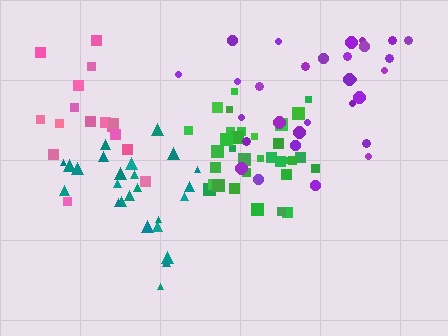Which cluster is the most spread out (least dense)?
Purple.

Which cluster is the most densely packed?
Green.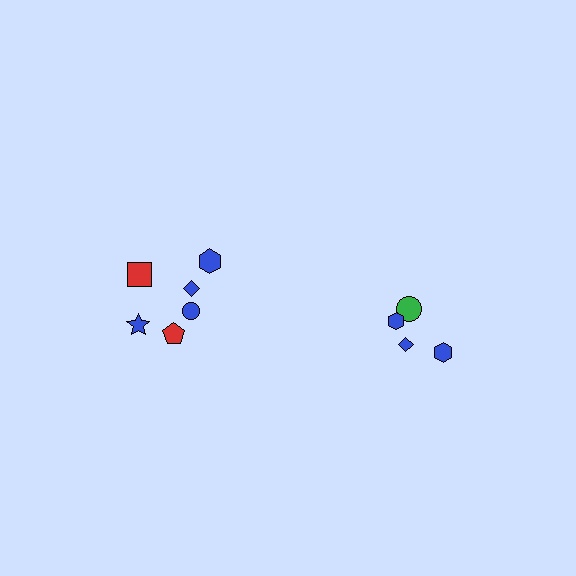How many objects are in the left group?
There are 6 objects.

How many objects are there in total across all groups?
There are 10 objects.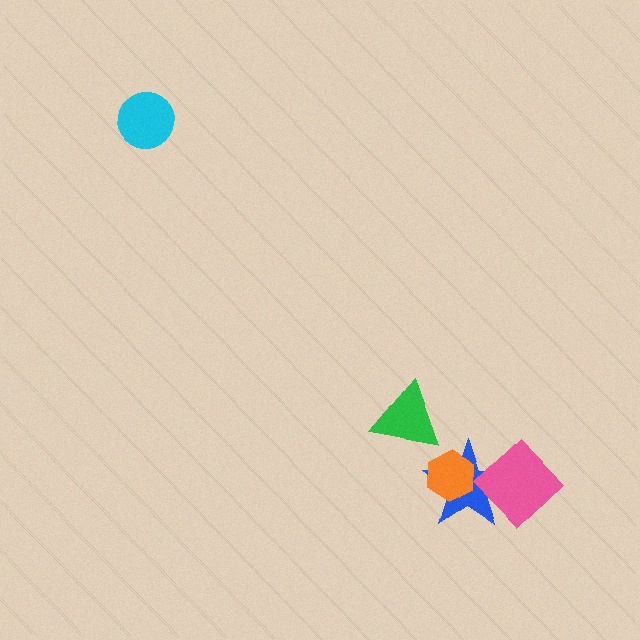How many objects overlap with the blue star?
2 objects overlap with the blue star.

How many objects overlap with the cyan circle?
0 objects overlap with the cyan circle.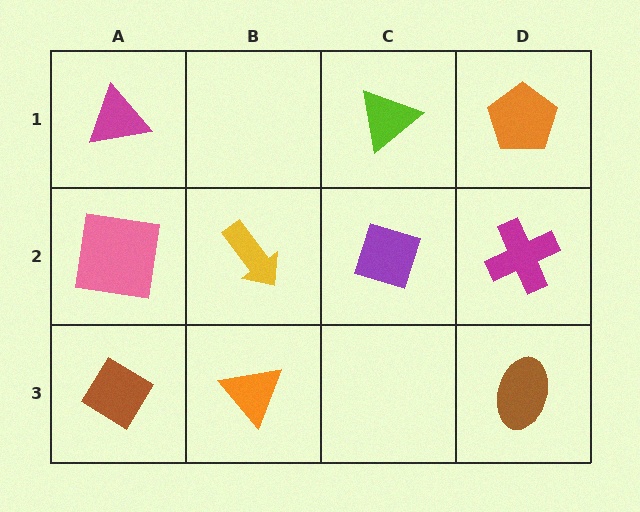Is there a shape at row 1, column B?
No, that cell is empty.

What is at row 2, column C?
A purple diamond.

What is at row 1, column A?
A magenta triangle.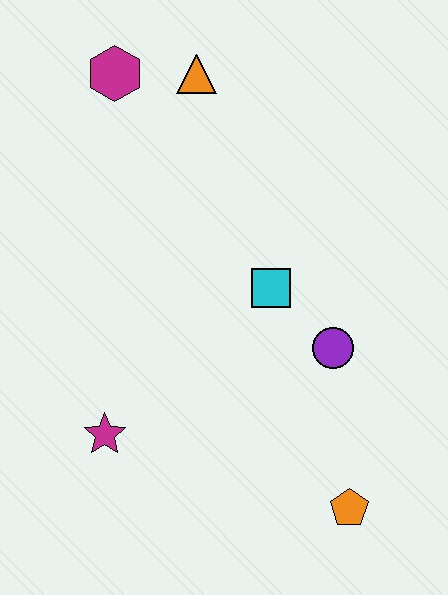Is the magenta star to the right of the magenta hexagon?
No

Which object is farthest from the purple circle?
The magenta hexagon is farthest from the purple circle.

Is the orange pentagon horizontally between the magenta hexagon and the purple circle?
No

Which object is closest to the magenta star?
The cyan square is closest to the magenta star.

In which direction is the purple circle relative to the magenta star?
The purple circle is to the right of the magenta star.